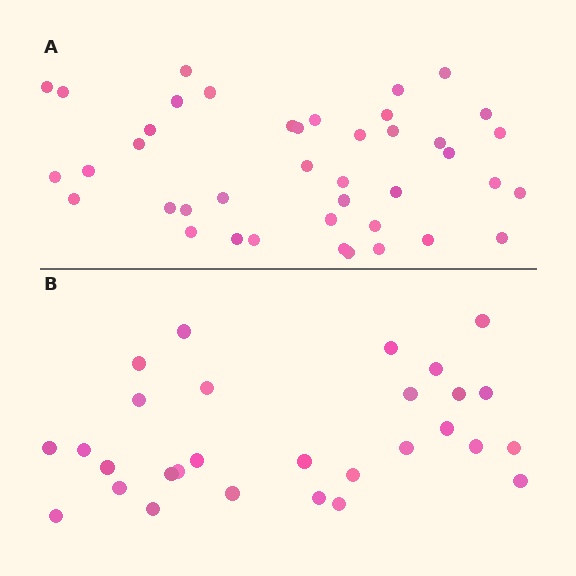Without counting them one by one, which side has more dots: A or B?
Region A (the top region) has more dots.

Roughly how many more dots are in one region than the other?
Region A has roughly 12 or so more dots than region B.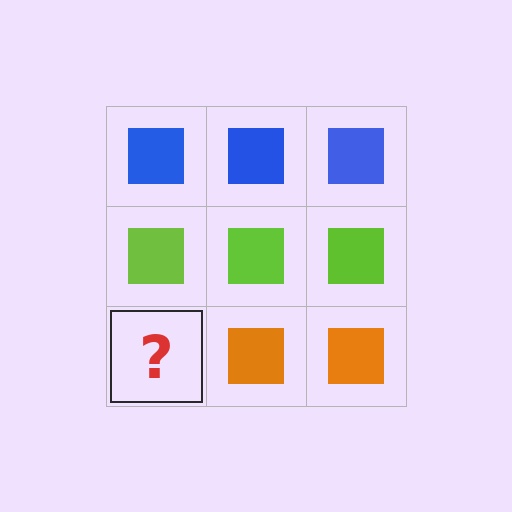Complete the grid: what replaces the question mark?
The question mark should be replaced with an orange square.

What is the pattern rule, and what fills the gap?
The rule is that each row has a consistent color. The gap should be filled with an orange square.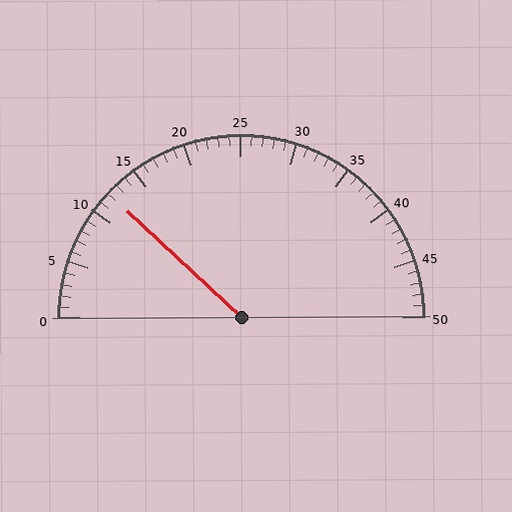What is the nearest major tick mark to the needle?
The nearest major tick mark is 10.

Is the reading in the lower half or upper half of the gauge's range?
The reading is in the lower half of the range (0 to 50).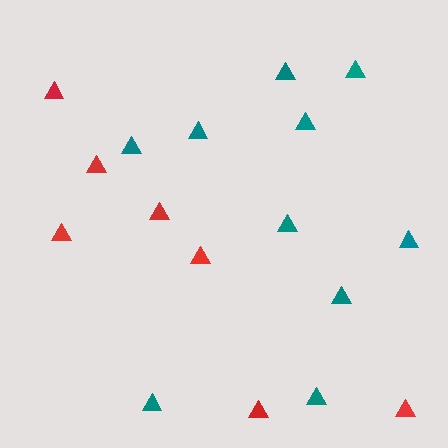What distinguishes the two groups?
There are 2 groups: one group of red triangles (7) and one group of teal triangles (10).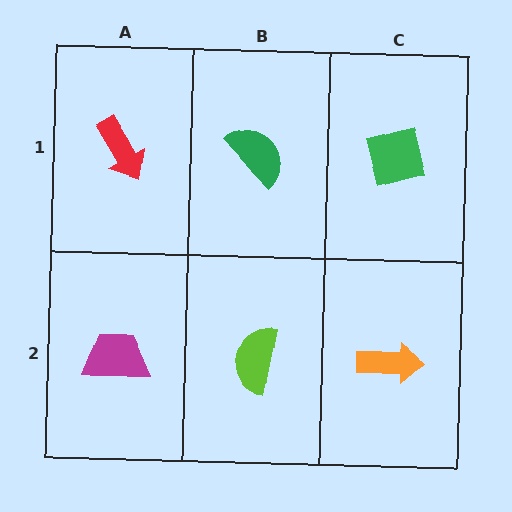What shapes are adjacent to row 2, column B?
A green semicircle (row 1, column B), a magenta trapezoid (row 2, column A), an orange arrow (row 2, column C).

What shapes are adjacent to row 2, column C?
A green square (row 1, column C), a lime semicircle (row 2, column B).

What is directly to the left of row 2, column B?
A magenta trapezoid.